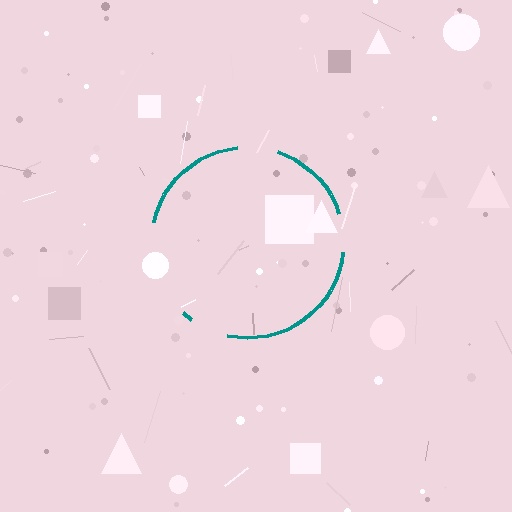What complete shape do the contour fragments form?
The contour fragments form a circle.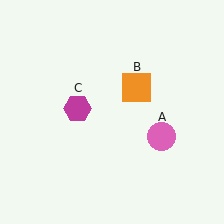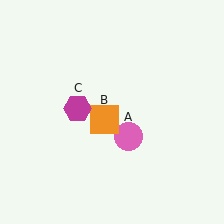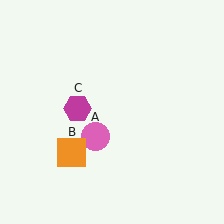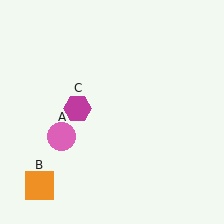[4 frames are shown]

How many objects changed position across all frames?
2 objects changed position: pink circle (object A), orange square (object B).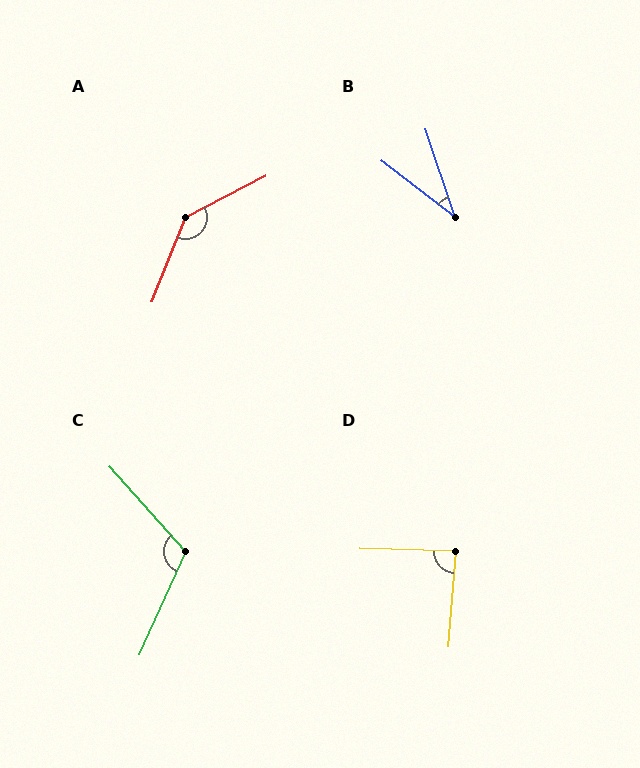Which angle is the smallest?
B, at approximately 34 degrees.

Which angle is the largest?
A, at approximately 139 degrees.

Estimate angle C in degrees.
Approximately 114 degrees.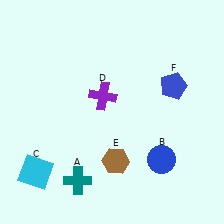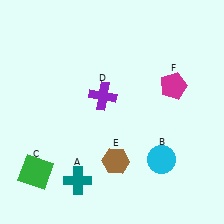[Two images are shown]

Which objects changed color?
B changed from blue to cyan. C changed from cyan to green. F changed from blue to magenta.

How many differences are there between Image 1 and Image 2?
There are 3 differences between the two images.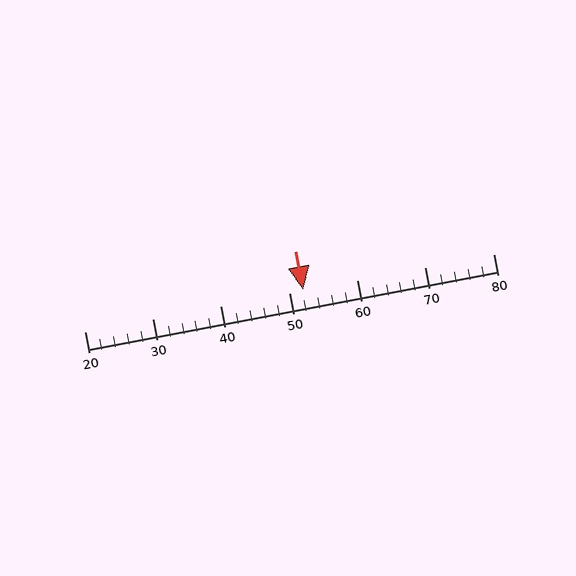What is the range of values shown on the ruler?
The ruler shows values from 20 to 80.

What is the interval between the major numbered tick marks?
The major tick marks are spaced 10 units apart.